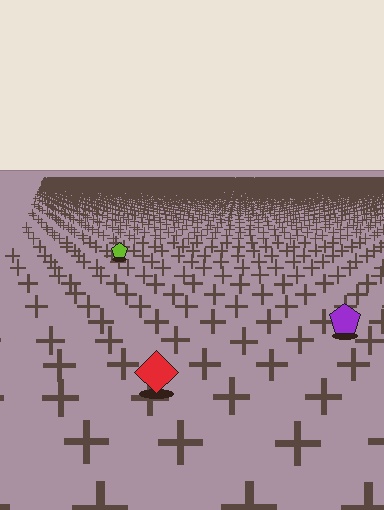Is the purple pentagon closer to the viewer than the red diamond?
No. The red diamond is closer — you can tell from the texture gradient: the ground texture is coarser near it.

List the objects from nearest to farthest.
From nearest to farthest: the red diamond, the purple pentagon, the lime pentagon.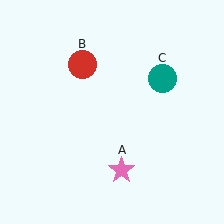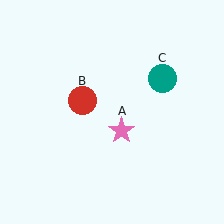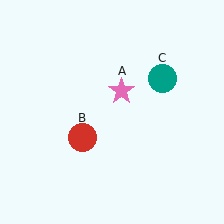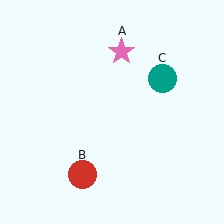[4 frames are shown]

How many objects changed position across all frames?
2 objects changed position: pink star (object A), red circle (object B).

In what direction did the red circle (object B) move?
The red circle (object B) moved down.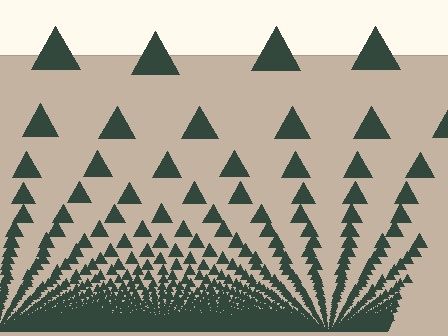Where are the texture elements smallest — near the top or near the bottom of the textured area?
Near the bottom.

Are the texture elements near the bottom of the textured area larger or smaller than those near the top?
Smaller. The gradient is inverted — elements near the bottom are smaller and denser.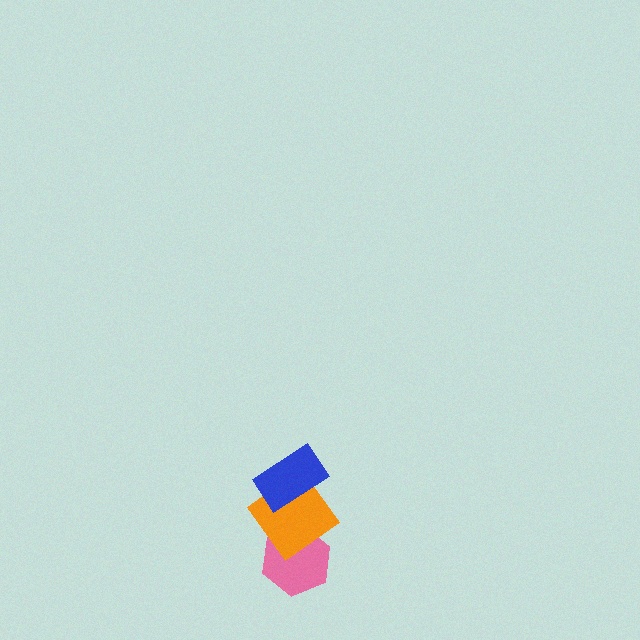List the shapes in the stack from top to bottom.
From top to bottom: the blue rectangle, the orange diamond, the pink hexagon.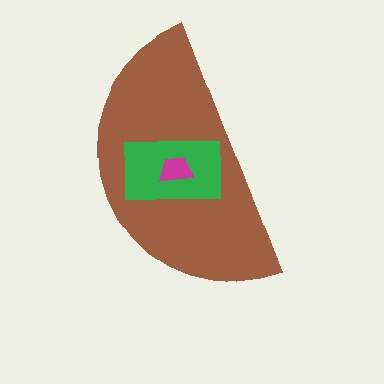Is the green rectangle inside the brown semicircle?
Yes.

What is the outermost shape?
The brown semicircle.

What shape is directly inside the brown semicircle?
The green rectangle.